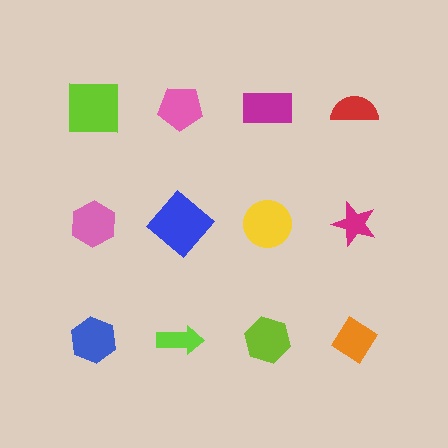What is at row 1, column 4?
A red semicircle.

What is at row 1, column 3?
A magenta rectangle.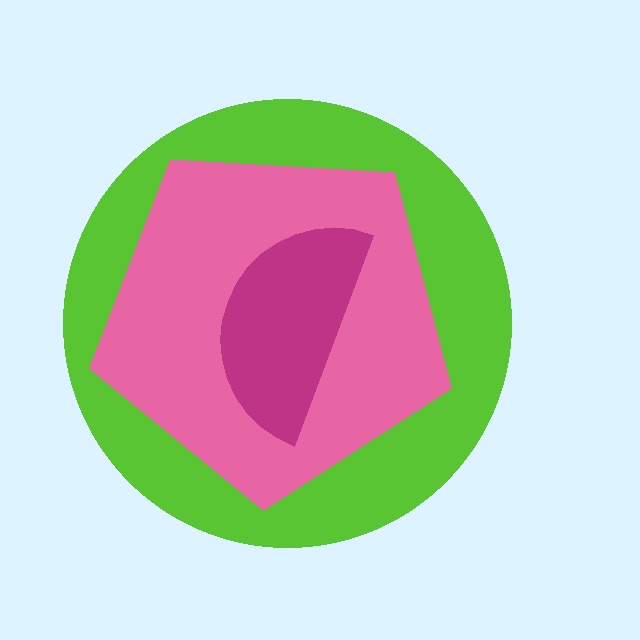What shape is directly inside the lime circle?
The pink pentagon.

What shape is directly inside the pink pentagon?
The magenta semicircle.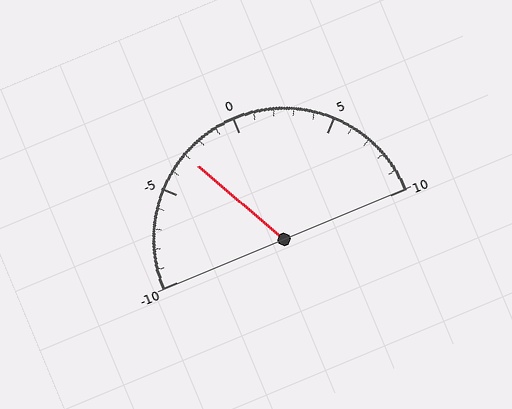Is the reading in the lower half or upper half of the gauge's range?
The reading is in the lower half of the range (-10 to 10).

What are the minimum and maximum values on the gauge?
The gauge ranges from -10 to 10.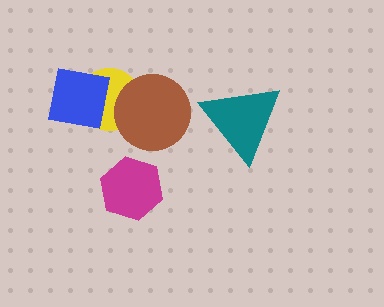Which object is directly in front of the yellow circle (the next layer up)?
The blue square is directly in front of the yellow circle.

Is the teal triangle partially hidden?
No, no other shape covers it.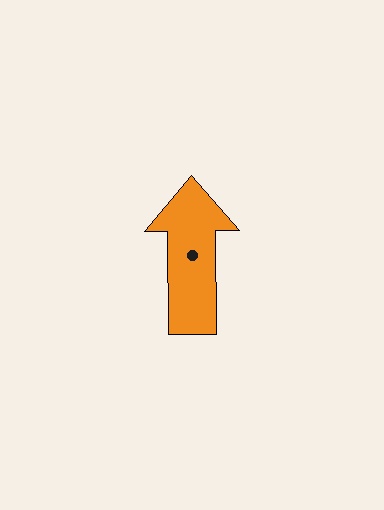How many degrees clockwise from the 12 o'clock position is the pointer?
Approximately 359 degrees.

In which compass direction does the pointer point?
North.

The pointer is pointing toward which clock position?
Roughly 12 o'clock.